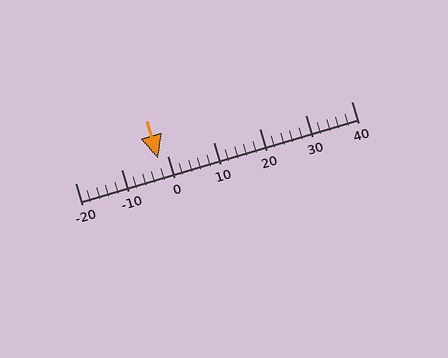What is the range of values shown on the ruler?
The ruler shows values from -20 to 40.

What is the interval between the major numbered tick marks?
The major tick marks are spaced 10 units apart.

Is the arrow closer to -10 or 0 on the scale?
The arrow is closer to 0.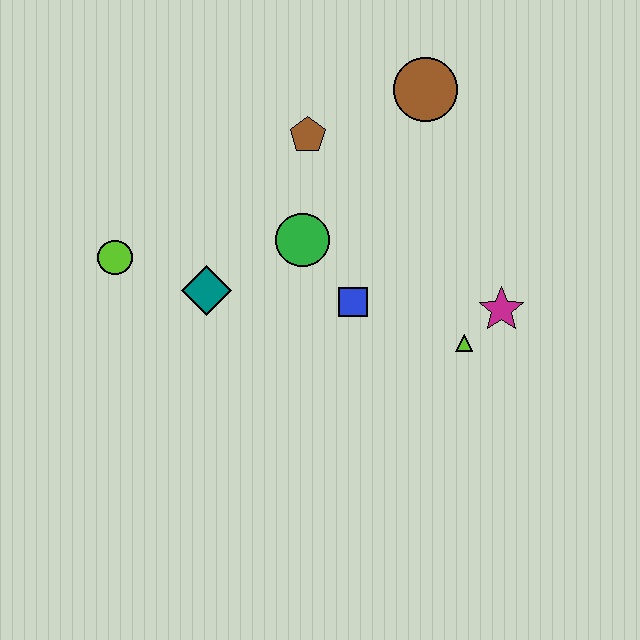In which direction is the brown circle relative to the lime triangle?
The brown circle is above the lime triangle.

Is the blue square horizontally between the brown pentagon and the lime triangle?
Yes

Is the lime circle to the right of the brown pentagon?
No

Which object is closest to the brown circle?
The brown pentagon is closest to the brown circle.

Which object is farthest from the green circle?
The magenta star is farthest from the green circle.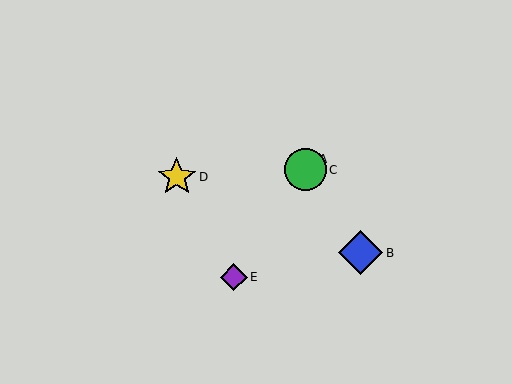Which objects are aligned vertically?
Objects A, C are aligned vertically.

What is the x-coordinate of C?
Object C is at x≈305.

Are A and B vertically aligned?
No, A is at x≈305 and B is at x≈361.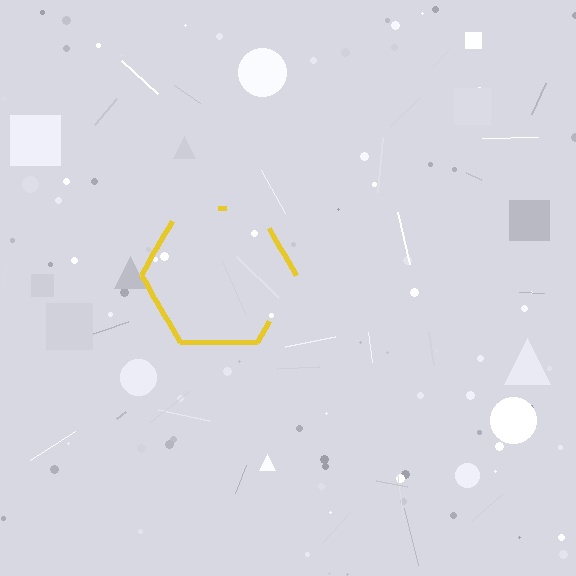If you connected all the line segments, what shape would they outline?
They would outline a hexagon.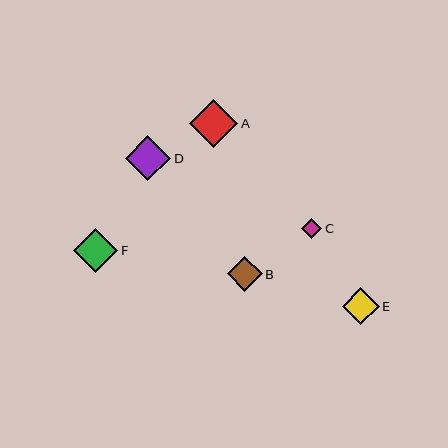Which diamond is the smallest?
Diamond C is the smallest with a size of approximately 20 pixels.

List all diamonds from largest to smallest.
From largest to smallest: A, D, F, E, B, C.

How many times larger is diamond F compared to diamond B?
Diamond F is approximately 1.3 times the size of diamond B.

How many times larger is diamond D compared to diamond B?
Diamond D is approximately 1.3 times the size of diamond B.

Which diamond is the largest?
Diamond A is the largest with a size of approximately 48 pixels.